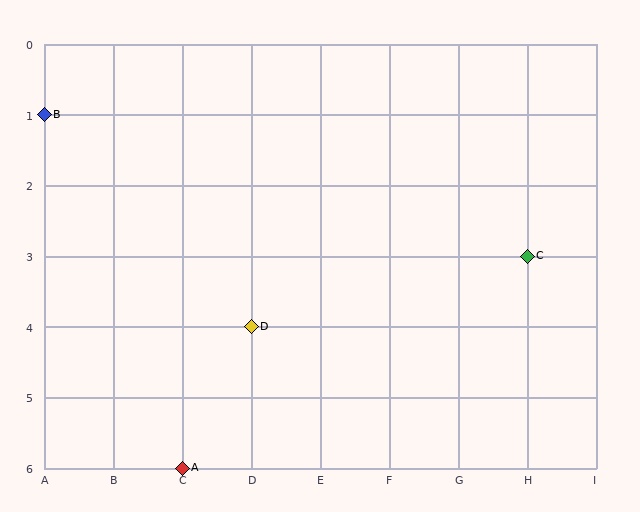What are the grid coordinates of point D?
Point D is at grid coordinates (D, 4).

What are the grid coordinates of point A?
Point A is at grid coordinates (C, 6).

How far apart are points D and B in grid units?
Points D and B are 3 columns and 3 rows apart (about 4.2 grid units diagonally).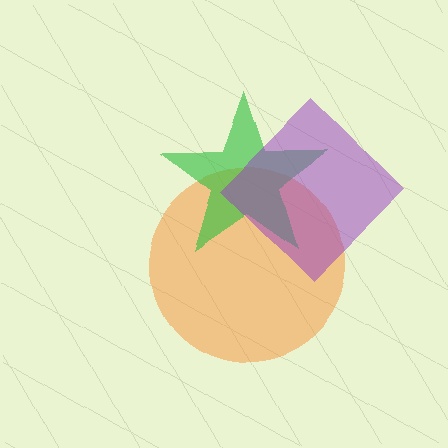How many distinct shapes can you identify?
There are 3 distinct shapes: an orange circle, a green star, a purple diamond.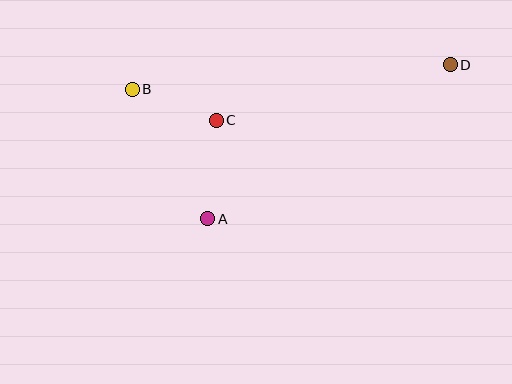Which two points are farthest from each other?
Points B and D are farthest from each other.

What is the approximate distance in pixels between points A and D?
The distance between A and D is approximately 287 pixels.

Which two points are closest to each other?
Points B and C are closest to each other.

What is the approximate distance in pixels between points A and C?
The distance between A and C is approximately 99 pixels.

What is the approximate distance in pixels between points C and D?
The distance between C and D is approximately 241 pixels.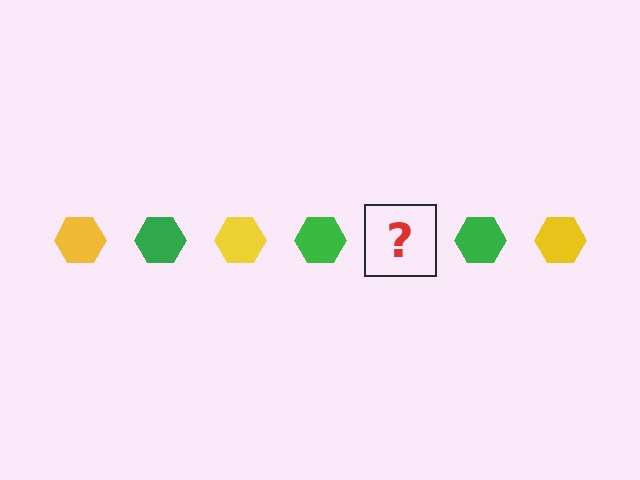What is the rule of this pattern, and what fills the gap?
The rule is that the pattern cycles through yellow, green hexagons. The gap should be filled with a yellow hexagon.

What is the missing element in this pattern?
The missing element is a yellow hexagon.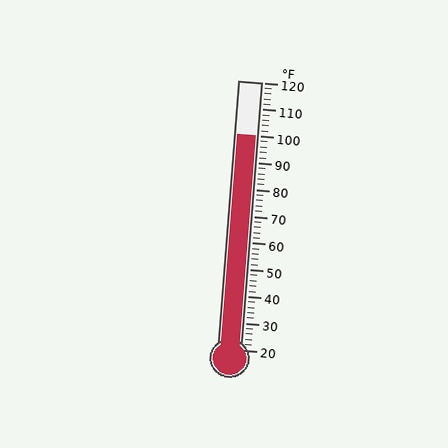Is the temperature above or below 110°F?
The temperature is below 110°F.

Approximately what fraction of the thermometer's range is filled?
The thermometer is filled to approximately 80% of its range.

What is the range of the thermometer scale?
The thermometer scale ranges from 20°F to 120°F.